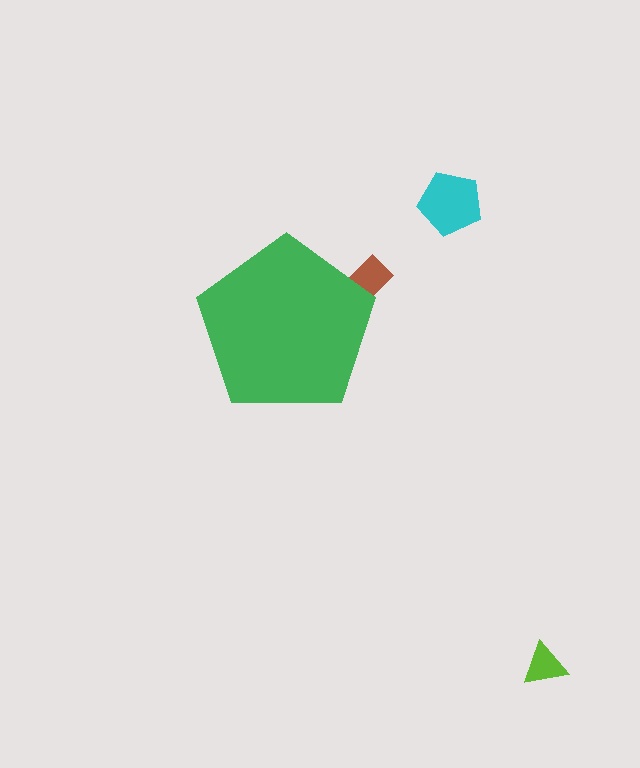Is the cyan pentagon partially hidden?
No, the cyan pentagon is fully visible.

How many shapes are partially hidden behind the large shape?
1 shape is partially hidden.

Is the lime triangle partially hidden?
No, the lime triangle is fully visible.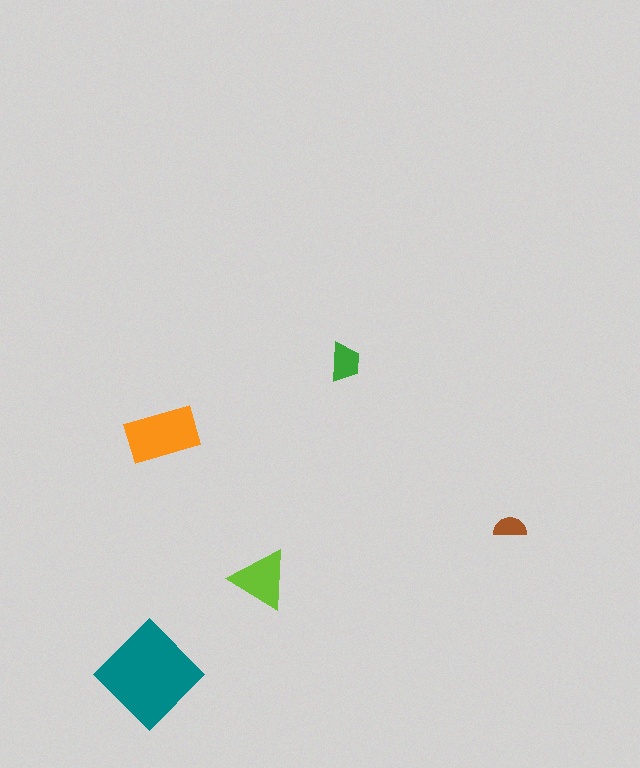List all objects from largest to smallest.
The teal diamond, the orange rectangle, the lime triangle, the green trapezoid, the brown semicircle.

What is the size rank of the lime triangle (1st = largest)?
3rd.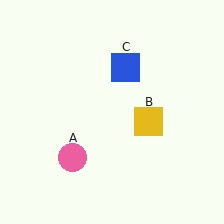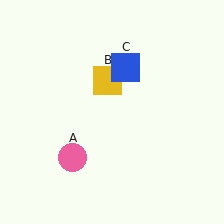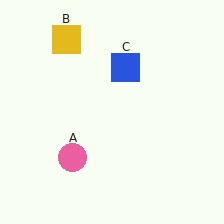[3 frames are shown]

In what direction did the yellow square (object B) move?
The yellow square (object B) moved up and to the left.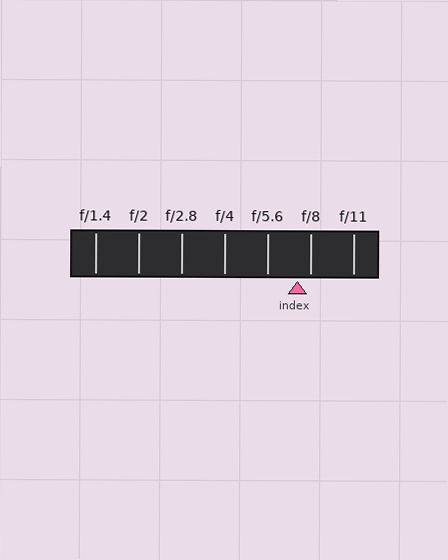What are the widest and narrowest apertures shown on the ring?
The widest aperture shown is f/1.4 and the narrowest is f/11.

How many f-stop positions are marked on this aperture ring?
There are 7 f-stop positions marked.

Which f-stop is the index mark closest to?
The index mark is closest to f/8.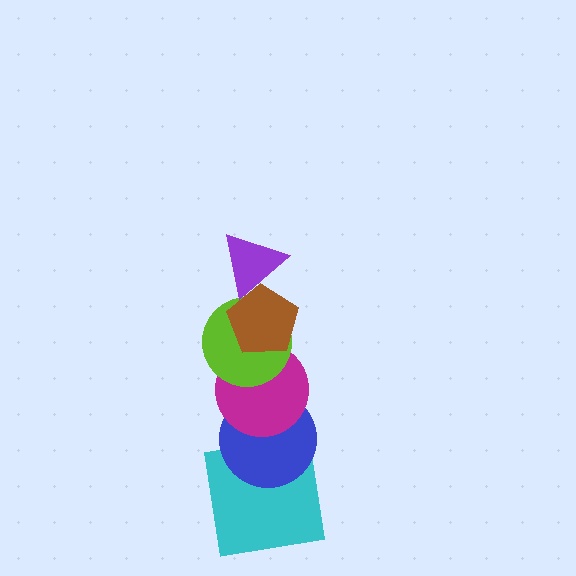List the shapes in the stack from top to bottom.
From top to bottom: the purple triangle, the brown pentagon, the lime circle, the magenta circle, the blue circle, the cyan square.